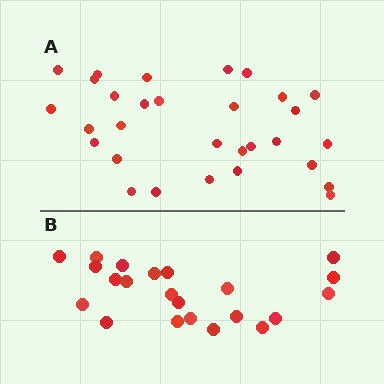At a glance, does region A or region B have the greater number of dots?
Region A (the top region) has more dots.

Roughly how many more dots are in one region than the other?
Region A has roughly 8 or so more dots than region B.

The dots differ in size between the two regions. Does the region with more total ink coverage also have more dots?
No. Region B has more total ink coverage because its dots are larger, but region A actually contains more individual dots. Total area can be misleading — the number of items is what matters here.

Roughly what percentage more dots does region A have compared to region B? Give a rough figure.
About 35% more.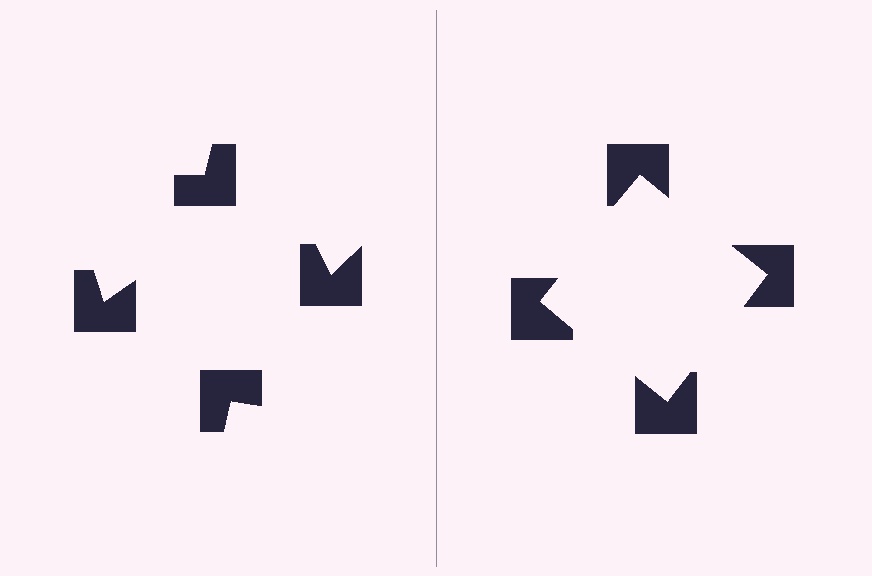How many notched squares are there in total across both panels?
8 — 4 on each side.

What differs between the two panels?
The notched squares are positioned identically on both sides; only the wedge orientations differ. On the right they align to a square; on the left they are misaligned.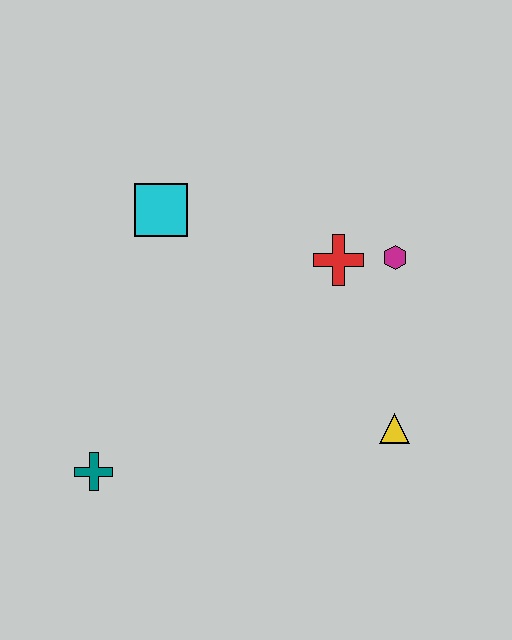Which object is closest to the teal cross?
The cyan square is closest to the teal cross.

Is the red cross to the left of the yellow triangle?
Yes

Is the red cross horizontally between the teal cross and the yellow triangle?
Yes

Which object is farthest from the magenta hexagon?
The teal cross is farthest from the magenta hexagon.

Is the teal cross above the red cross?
No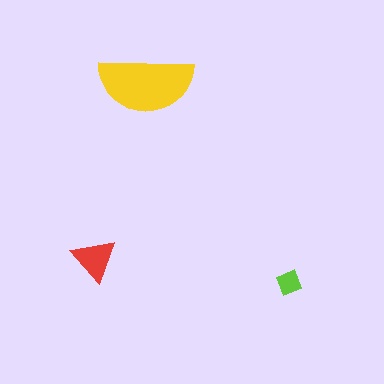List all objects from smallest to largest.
The lime diamond, the red triangle, the yellow semicircle.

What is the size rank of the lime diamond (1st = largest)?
3rd.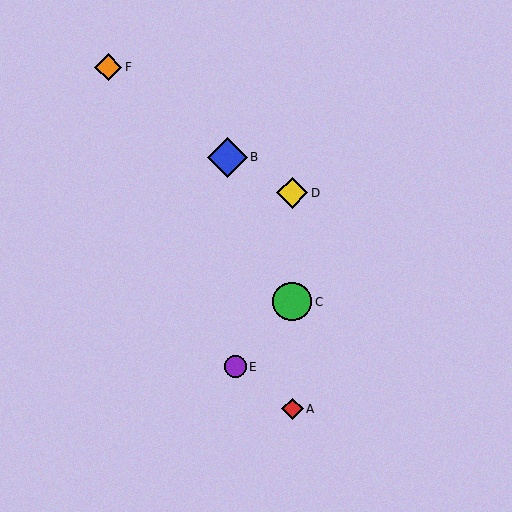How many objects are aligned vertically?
3 objects (A, C, D) are aligned vertically.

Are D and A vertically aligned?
Yes, both are at x≈292.